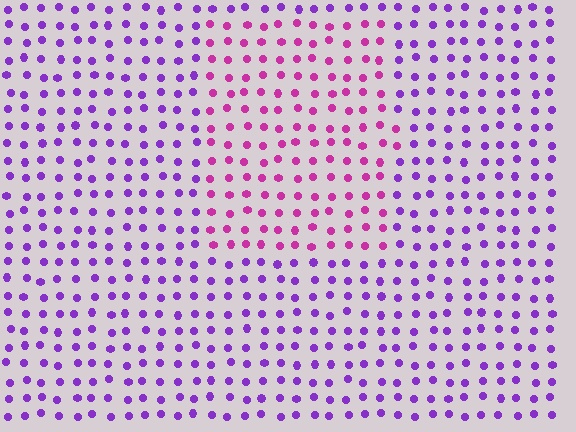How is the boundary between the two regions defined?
The boundary is defined purely by a slight shift in hue (about 40 degrees). Spacing, size, and orientation are identical on both sides.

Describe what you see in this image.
The image is filled with small purple elements in a uniform arrangement. A rectangle-shaped region is visible where the elements are tinted to a slightly different hue, forming a subtle color boundary.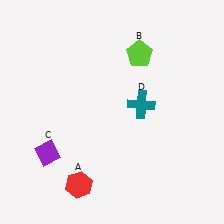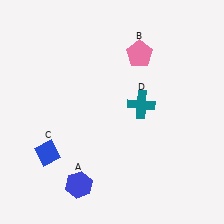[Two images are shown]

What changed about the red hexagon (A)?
In Image 1, A is red. In Image 2, it changed to blue.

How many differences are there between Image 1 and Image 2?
There are 3 differences between the two images.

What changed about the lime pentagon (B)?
In Image 1, B is lime. In Image 2, it changed to pink.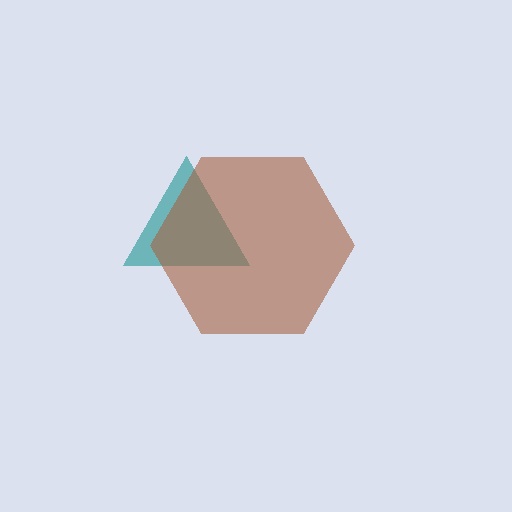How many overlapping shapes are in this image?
There are 2 overlapping shapes in the image.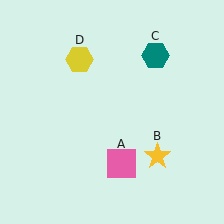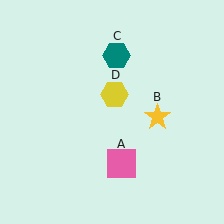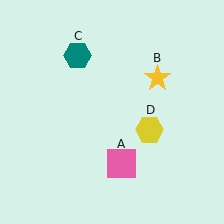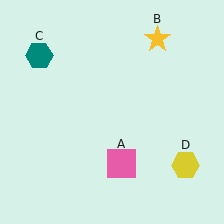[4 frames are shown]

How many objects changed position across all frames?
3 objects changed position: yellow star (object B), teal hexagon (object C), yellow hexagon (object D).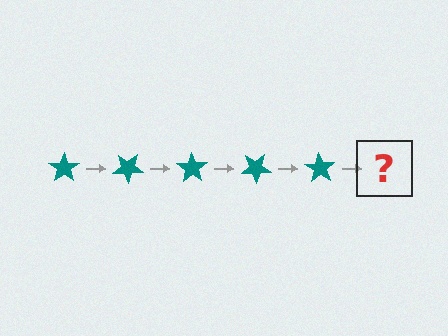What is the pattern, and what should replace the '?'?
The pattern is that the star rotates 35 degrees each step. The '?' should be a teal star rotated 175 degrees.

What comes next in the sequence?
The next element should be a teal star rotated 175 degrees.